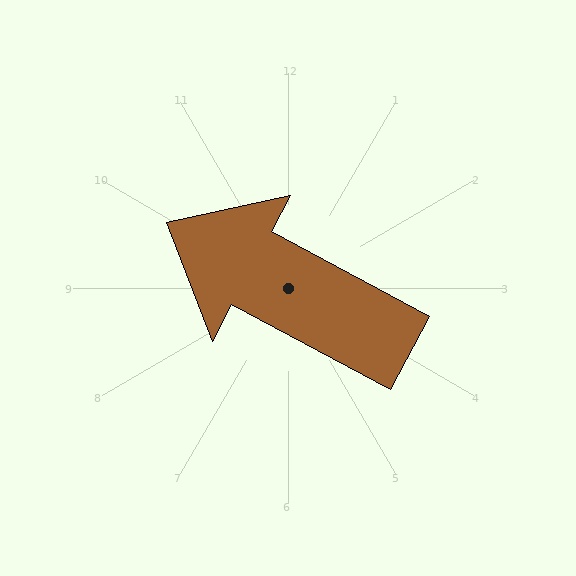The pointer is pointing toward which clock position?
Roughly 10 o'clock.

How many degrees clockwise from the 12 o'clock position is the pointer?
Approximately 298 degrees.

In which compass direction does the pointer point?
Northwest.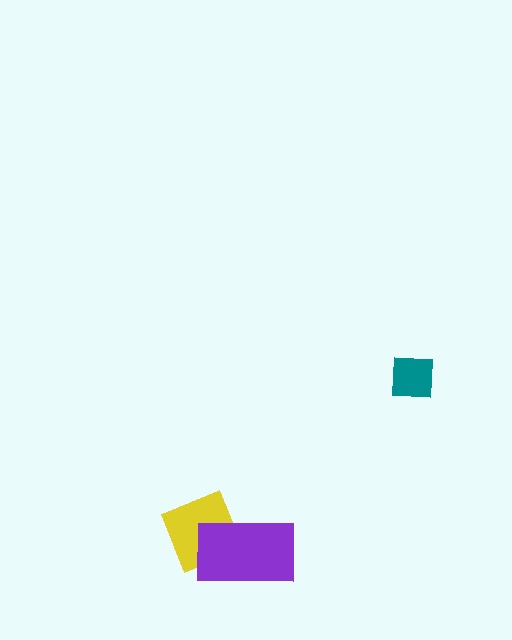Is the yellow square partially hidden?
Yes, it is partially covered by another shape.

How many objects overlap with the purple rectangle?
1 object overlaps with the purple rectangle.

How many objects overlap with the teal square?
0 objects overlap with the teal square.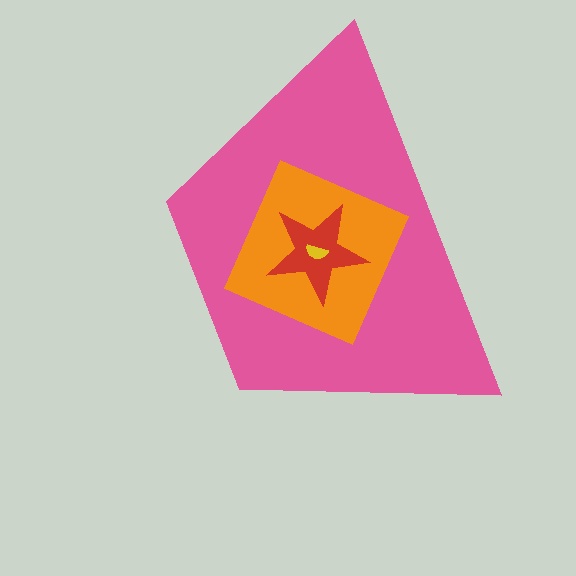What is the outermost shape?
The pink trapezoid.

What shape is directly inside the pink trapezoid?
The orange square.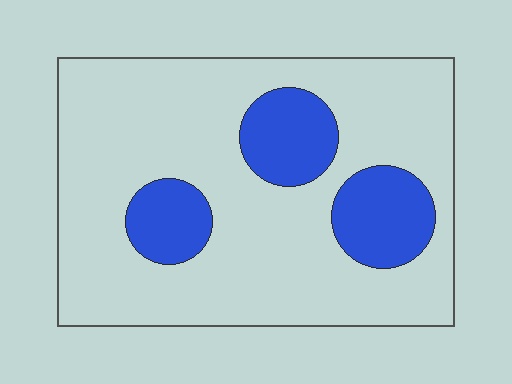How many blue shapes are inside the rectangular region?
3.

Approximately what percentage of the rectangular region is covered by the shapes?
Approximately 20%.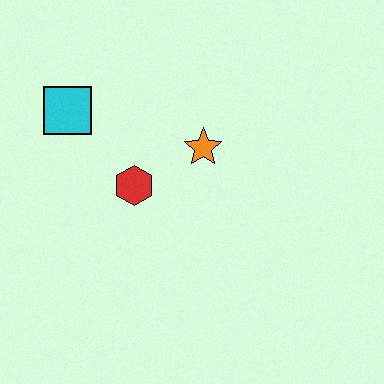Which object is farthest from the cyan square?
The orange star is farthest from the cyan square.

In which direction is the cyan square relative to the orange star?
The cyan square is to the left of the orange star.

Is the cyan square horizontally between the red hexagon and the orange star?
No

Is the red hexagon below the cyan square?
Yes